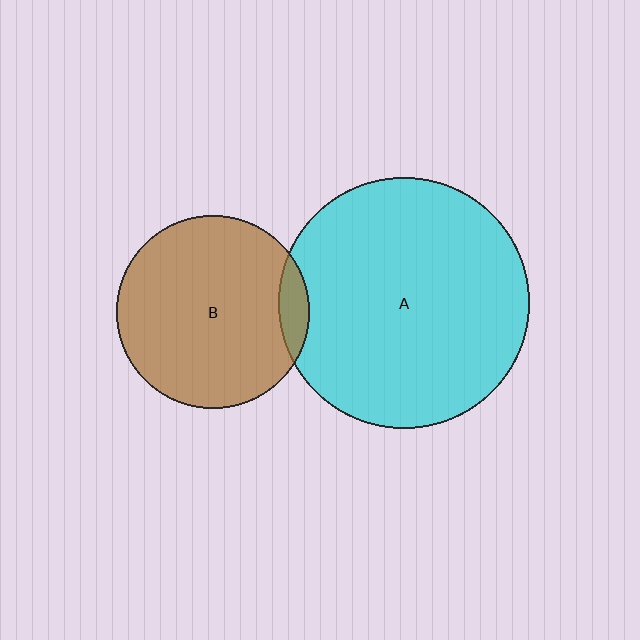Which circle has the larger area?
Circle A (cyan).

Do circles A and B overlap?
Yes.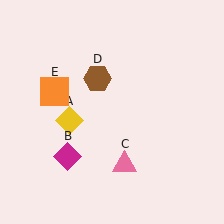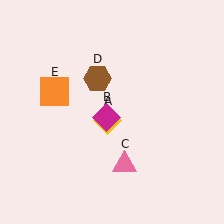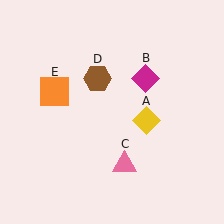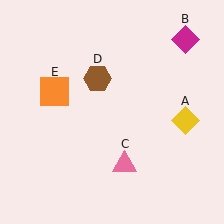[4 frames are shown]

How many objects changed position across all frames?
2 objects changed position: yellow diamond (object A), magenta diamond (object B).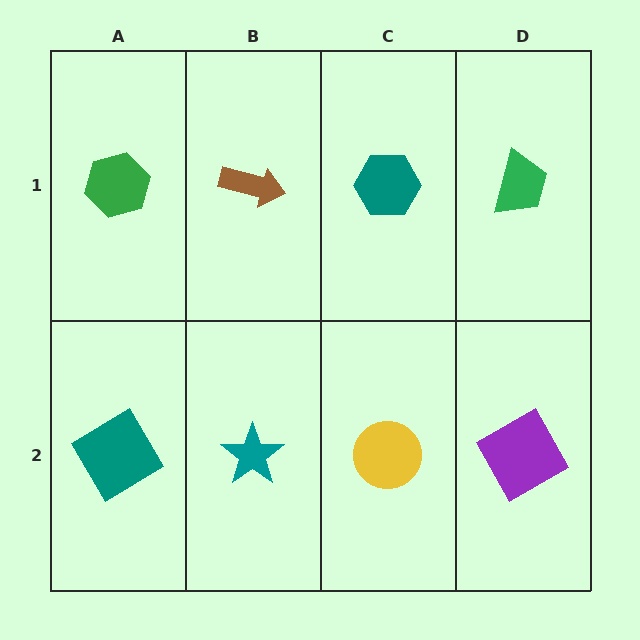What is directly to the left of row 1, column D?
A teal hexagon.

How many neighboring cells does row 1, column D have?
2.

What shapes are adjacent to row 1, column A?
A teal diamond (row 2, column A), a brown arrow (row 1, column B).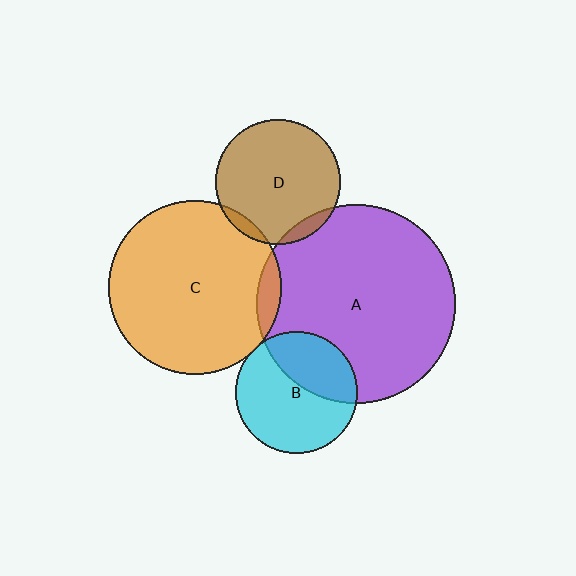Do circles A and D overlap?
Yes.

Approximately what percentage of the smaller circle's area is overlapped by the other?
Approximately 5%.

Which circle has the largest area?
Circle A (purple).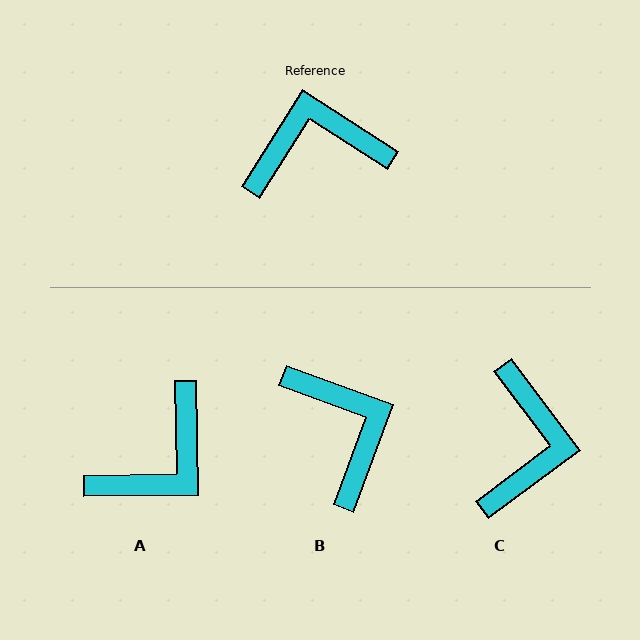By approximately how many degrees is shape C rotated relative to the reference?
Approximately 111 degrees clockwise.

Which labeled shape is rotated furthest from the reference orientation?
A, about 147 degrees away.